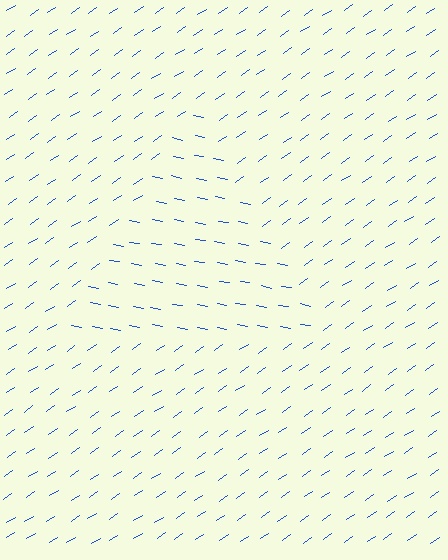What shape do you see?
I see a triangle.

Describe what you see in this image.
The image is filled with small blue line segments. A triangle region in the image has lines oriented differently from the surrounding lines, creating a visible texture boundary.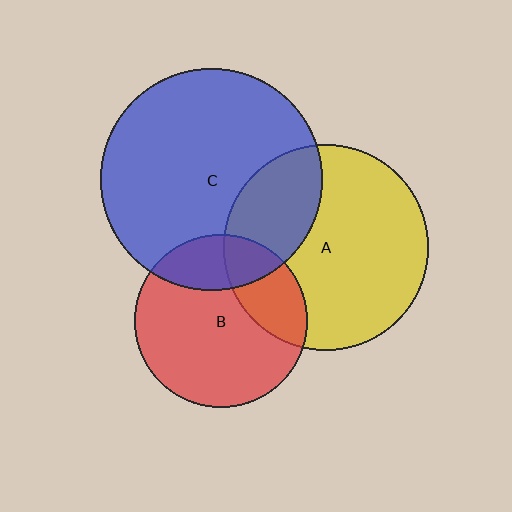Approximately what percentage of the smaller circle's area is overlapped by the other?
Approximately 20%.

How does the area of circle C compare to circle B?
Approximately 1.6 times.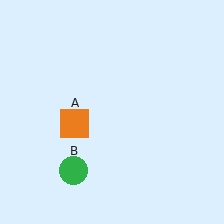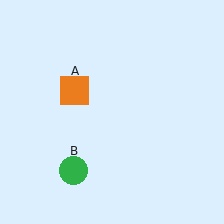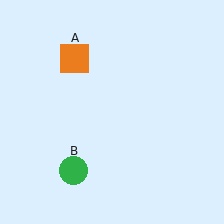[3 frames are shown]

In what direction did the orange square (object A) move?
The orange square (object A) moved up.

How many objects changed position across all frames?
1 object changed position: orange square (object A).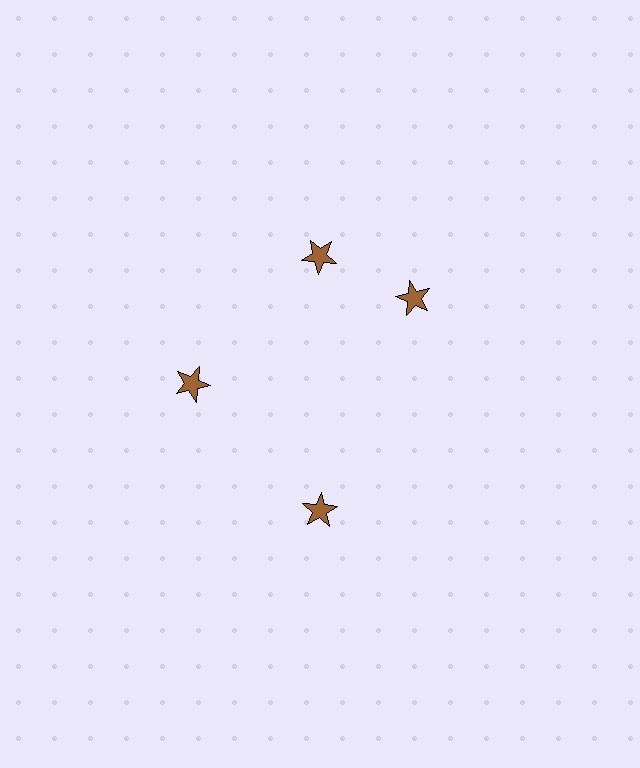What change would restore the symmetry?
The symmetry would be restored by rotating it back into even spacing with its neighbors so that all 4 stars sit at equal angles and equal distance from the center.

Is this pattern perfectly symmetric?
No. The 4 brown stars are arranged in a ring, but one element near the 3 o'clock position is rotated out of alignment along the ring, breaking the 4-fold rotational symmetry.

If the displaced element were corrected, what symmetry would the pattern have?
It would have 4-fold rotational symmetry — the pattern would map onto itself every 90 degrees.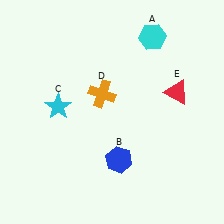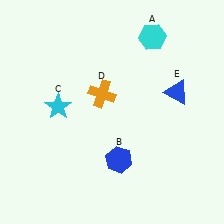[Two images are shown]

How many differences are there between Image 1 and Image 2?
There is 1 difference between the two images.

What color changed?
The triangle (E) changed from red in Image 1 to blue in Image 2.